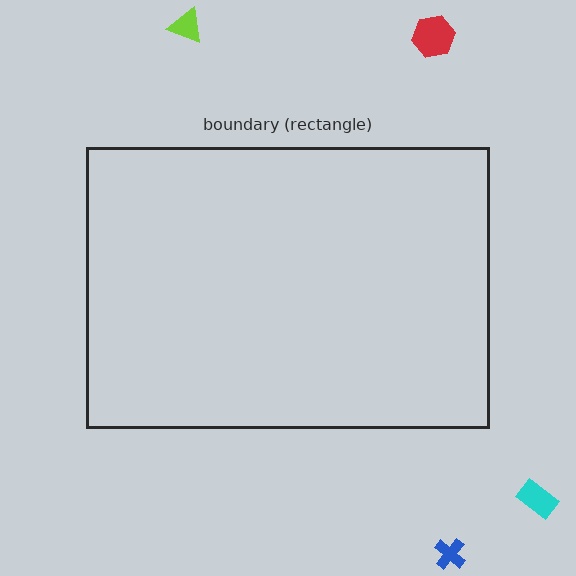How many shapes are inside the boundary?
0 inside, 4 outside.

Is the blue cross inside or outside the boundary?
Outside.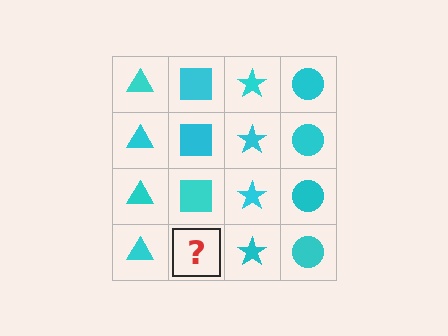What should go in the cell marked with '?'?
The missing cell should contain a cyan square.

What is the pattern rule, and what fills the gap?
The rule is that each column has a consistent shape. The gap should be filled with a cyan square.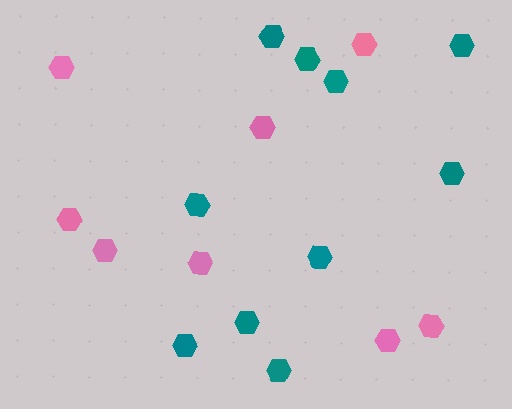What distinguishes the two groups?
There are 2 groups: one group of pink hexagons (8) and one group of teal hexagons (10).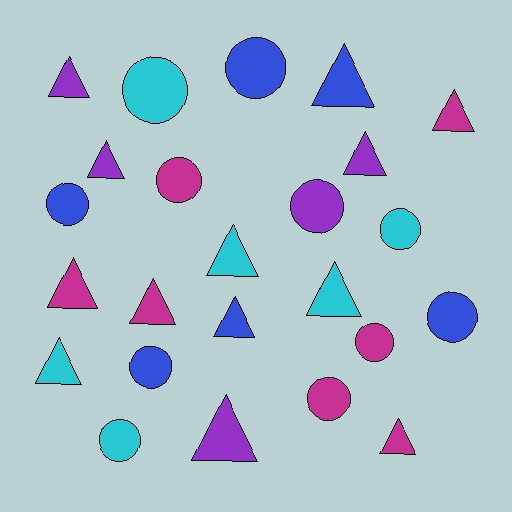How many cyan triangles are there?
There are 3 cyan triangles.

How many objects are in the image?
There are 24 objects.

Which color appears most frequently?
Magenta, with 7 objects.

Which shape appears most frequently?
Triangle, with 13 objects.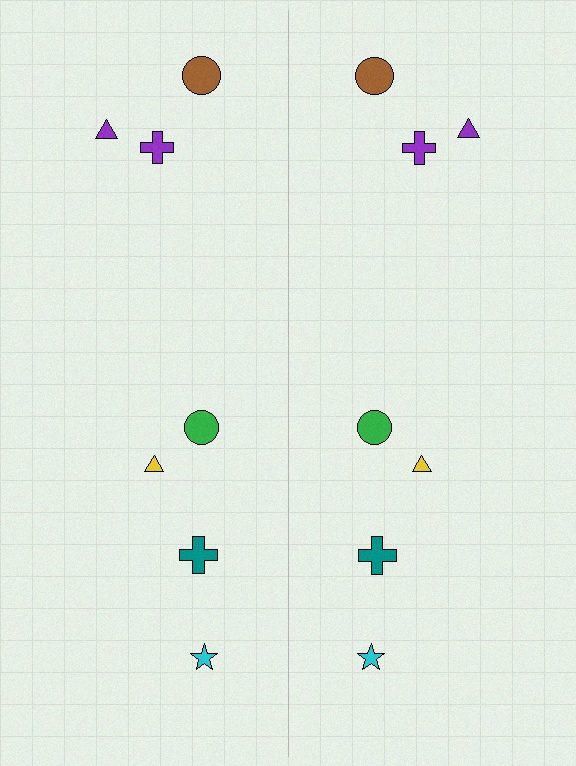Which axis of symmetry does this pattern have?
The pattern has a vertical axis of symmetry running through the center of the image.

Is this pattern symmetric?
Yes, this pattern has bilateral (reflection) symmetry.